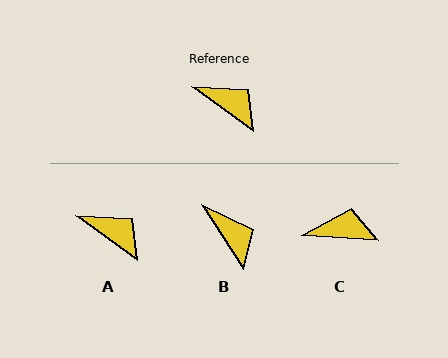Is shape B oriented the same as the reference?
No, it is off by about 21 degrees.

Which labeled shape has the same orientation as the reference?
A.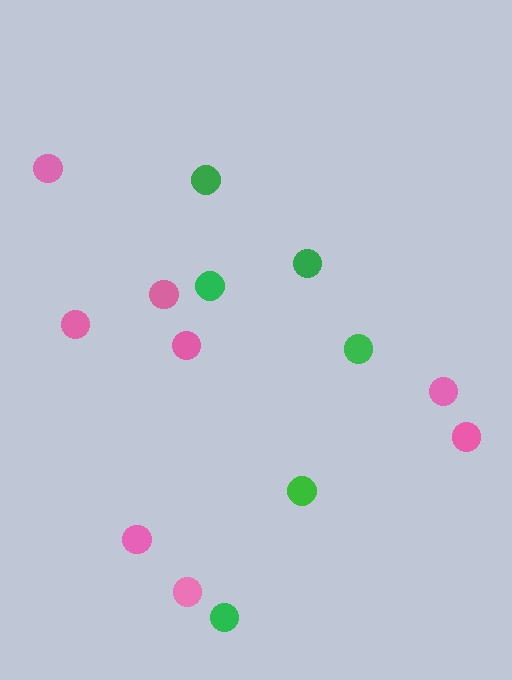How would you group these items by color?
There are 2 groups: one group of pink circles (8) and one group of green circles (6).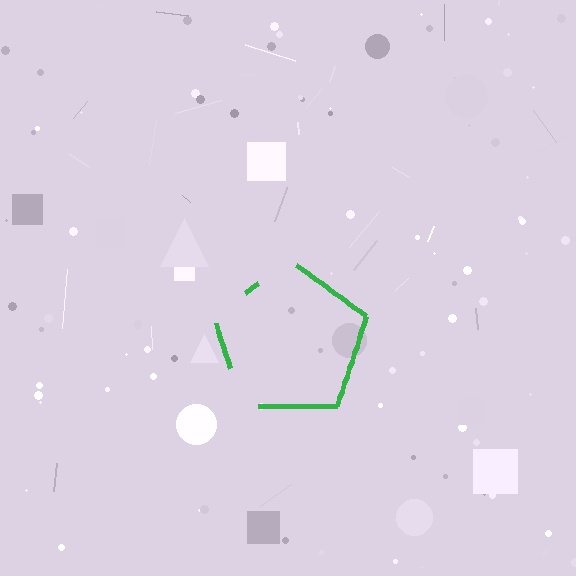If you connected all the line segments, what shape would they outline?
They would outline a pentagon.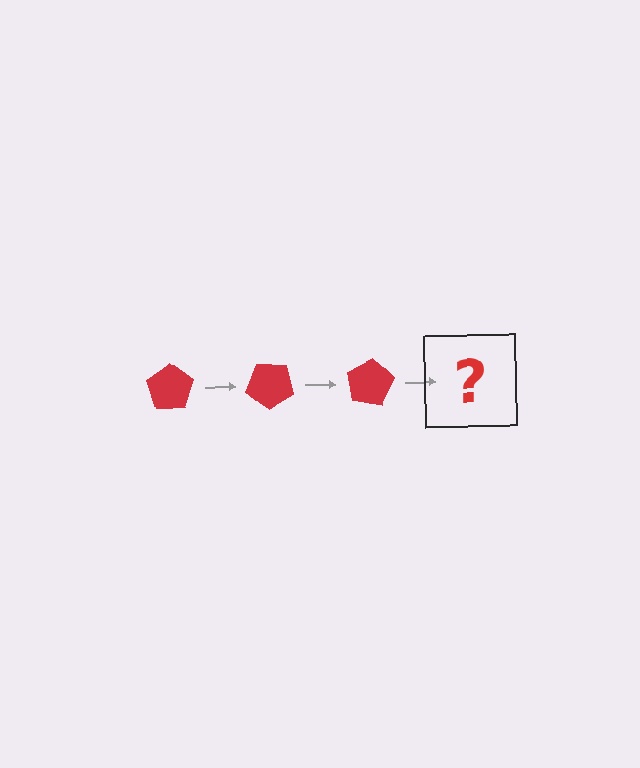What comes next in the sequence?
The next element should be a red pentagon rotated 120 degrees.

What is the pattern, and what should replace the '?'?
The pattern is that the pentagon rotates 40 degrees each step. The '?' should be a red pentagon rotated 120 degrees.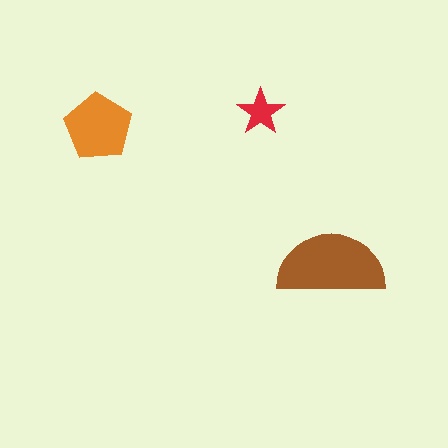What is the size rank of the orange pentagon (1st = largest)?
2nd.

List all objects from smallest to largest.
The red star, the orange pentagon, the brown semicircle.